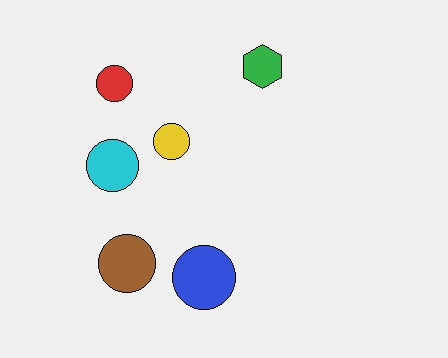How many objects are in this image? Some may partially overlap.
There are 6 objects.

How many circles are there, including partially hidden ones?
There are 5 circles.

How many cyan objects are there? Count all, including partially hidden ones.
There is 1 cyan object.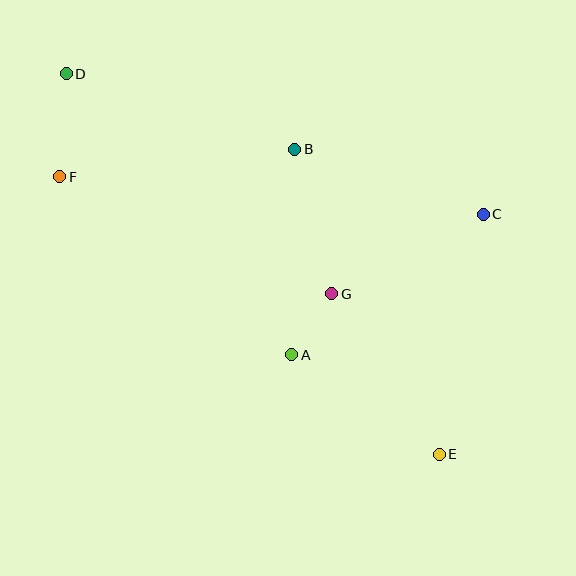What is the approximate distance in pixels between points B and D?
The distance between B and D is approximately 241 pixels.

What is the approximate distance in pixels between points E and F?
The distance between E and F is approximately 470 pixels.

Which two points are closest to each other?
Points A and G are closest to each other.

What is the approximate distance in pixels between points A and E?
The distance between A and E is approximately 178 pixels.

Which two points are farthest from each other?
Points D and E are farthest from each other.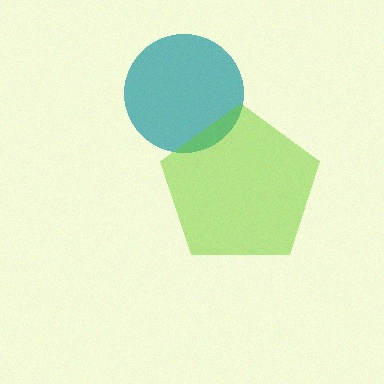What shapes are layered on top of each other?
The layered shapes are: a teal circle, a lime pentagon.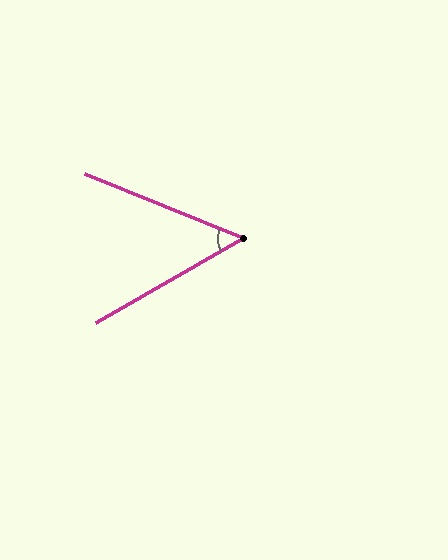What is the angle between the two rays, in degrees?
Approximately 52 degrees.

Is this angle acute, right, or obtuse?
It is acute.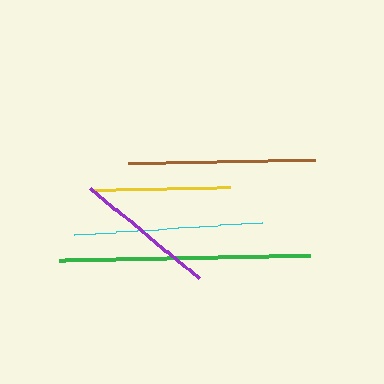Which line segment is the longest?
The green line is the longest at approximately 251 pixels.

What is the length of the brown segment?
The brown segment is approximately 188 pixels long.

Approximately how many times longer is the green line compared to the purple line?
The green line is approximately 1.8 times the length of the purple line.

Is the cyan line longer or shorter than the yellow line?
The cyan line is longer than the yellow line.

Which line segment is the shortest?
The yellow line is the shortest at approximately 136 pixels.